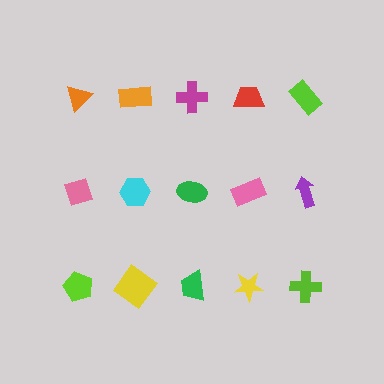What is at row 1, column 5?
A lime rectangle.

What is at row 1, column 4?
A red trapezoid.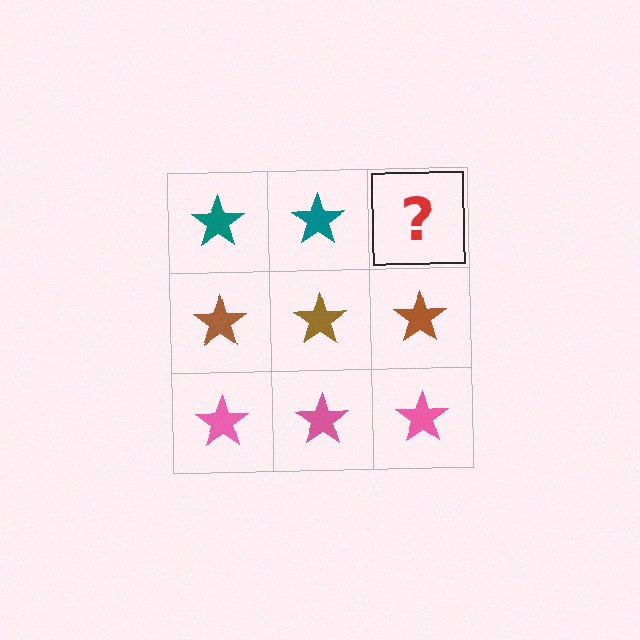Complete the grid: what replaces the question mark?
The question mark should be replaced with a teal star.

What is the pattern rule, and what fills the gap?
The rule is that each row has a consistent color. The gap should be filled with a teal star.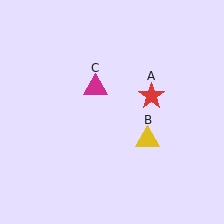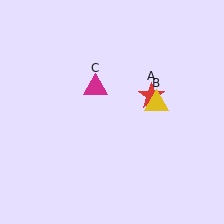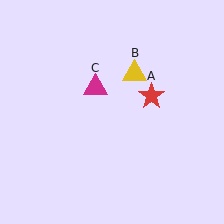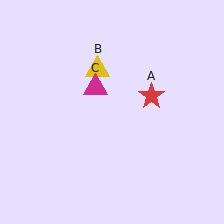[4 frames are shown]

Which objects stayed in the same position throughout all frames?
Red star (object A) and magenta triangle (object C) remained stationary.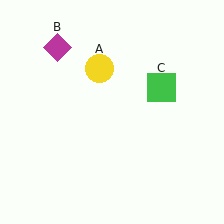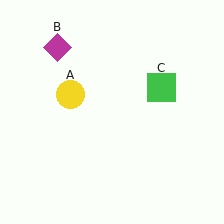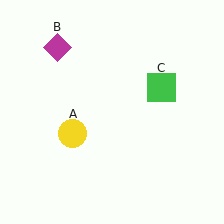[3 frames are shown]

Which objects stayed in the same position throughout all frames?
Magenta diamond (object B) and green square (object C) remained stationary.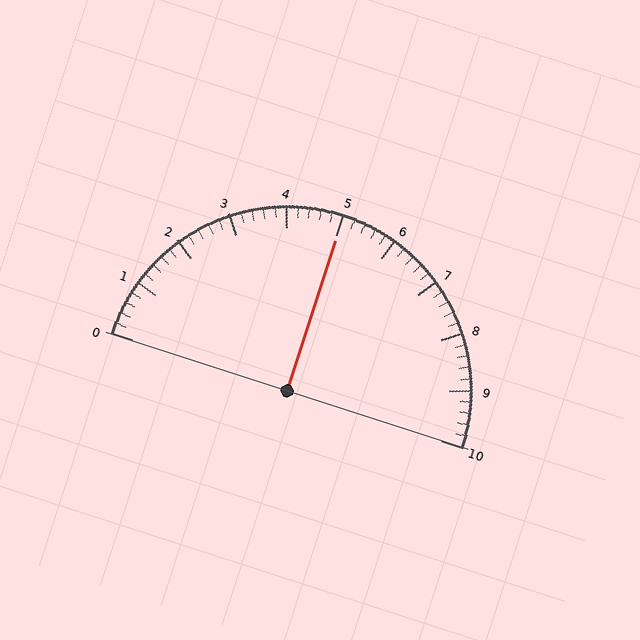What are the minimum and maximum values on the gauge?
The gauge ranges from 0 to 10.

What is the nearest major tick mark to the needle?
The nearest major tick mark is 5.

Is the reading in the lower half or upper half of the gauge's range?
The reading is in the upper half of the range (0 to 10).